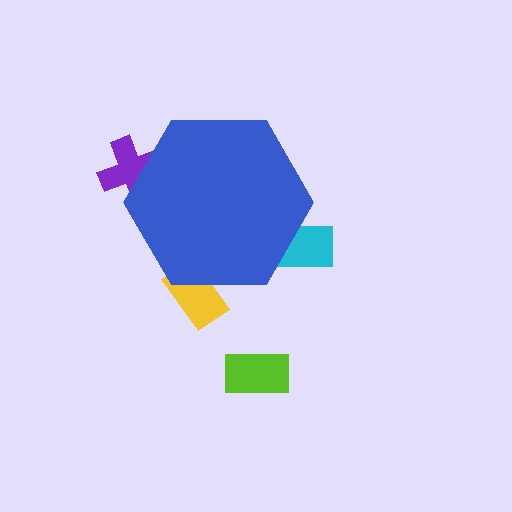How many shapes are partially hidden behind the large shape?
3 shapes are partially hidden.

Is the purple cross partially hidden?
Yes, the purple cross is partially hidden behind the blue hexagon.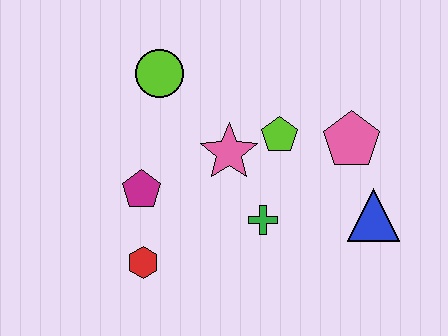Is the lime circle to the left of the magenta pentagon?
No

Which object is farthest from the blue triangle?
The lime circle is farthest from the blue triangle.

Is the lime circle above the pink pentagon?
Yes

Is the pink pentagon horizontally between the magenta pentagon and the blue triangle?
Yes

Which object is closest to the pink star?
The lime pentagon is closest to the pink star.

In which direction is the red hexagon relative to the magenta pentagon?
The red hexagon is below the magenta pentagon.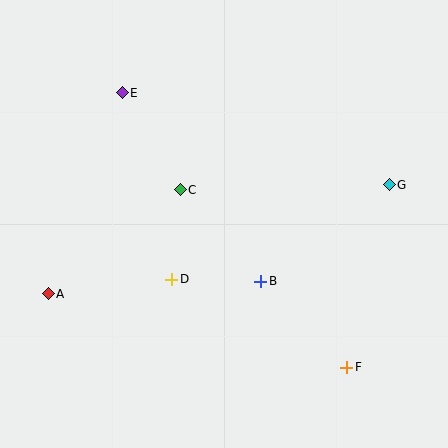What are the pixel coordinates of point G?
Point G is at (389, 185).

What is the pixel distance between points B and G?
The distance between B and G is 161 pixels.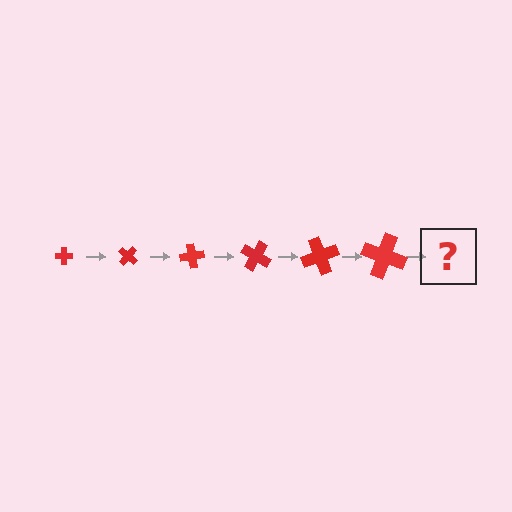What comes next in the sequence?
The next element should be a cross, larger than the previous one and rotated 240 degrees from the start.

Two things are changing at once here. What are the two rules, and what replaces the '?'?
The two rules are that the cross grows larger each step and it rotates 40 degrees each step. The '?' should be a cross, larger than the previous one and rotated 240 degrees from the start.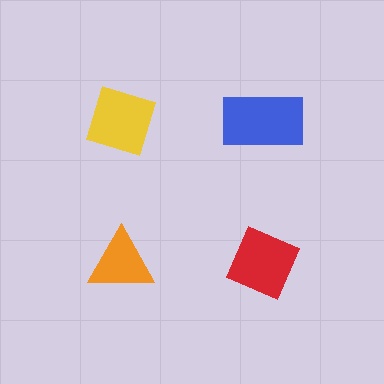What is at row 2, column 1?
An orange triangle.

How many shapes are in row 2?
2 shapes.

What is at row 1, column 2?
A blue rectangle.